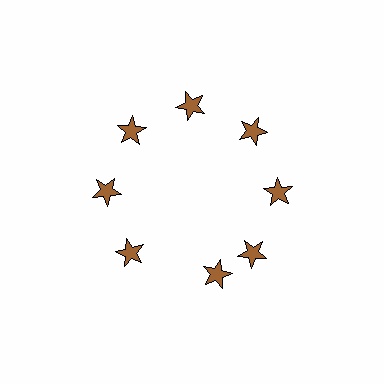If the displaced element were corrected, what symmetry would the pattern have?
It would have 8-fold rotational symmetry — the pattern would map onto itself every 45 degrees.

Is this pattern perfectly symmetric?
No. The 8 brown stars are arranged in a ring, but one element near the 6 o'clock position is rotated out of alignment along the ring, breaking the 8-fold rotational symmetry.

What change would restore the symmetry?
The symmetry would be restored by rotating it back into even spacing with its neighbors so that all 8 stars sit at equal angles and equal distance from the center.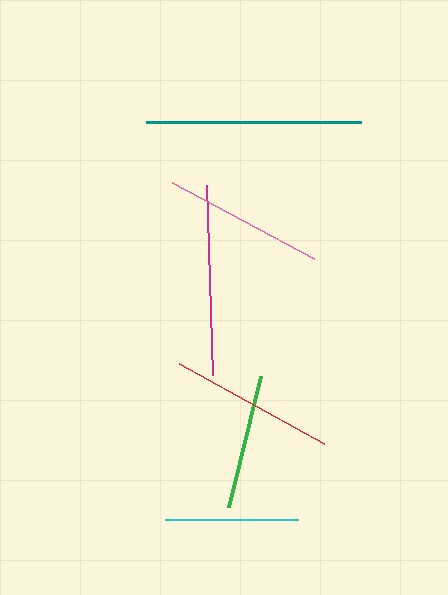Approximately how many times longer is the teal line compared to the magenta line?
The teal line is approximately 1.1 times the length of the magenta line.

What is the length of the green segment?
The green segment is approximately 134 pixels long.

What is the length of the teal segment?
The teal segment is approximately 215 pixels long.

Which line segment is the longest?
The teal line is the longest at approximately 215 pixels.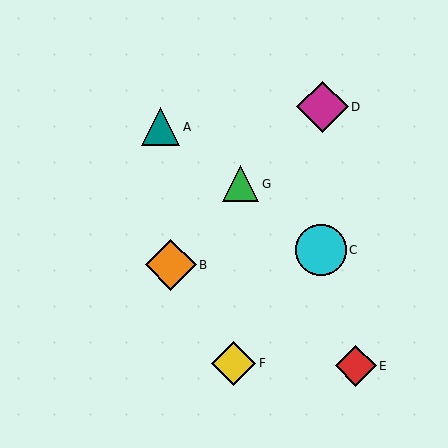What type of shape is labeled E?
Shape E is a red diamond.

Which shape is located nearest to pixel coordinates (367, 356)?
The red diamond (labeled E) at (356, 366) is nearest to that location.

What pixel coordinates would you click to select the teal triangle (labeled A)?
Click at (161, 127) to select the teal triangle A.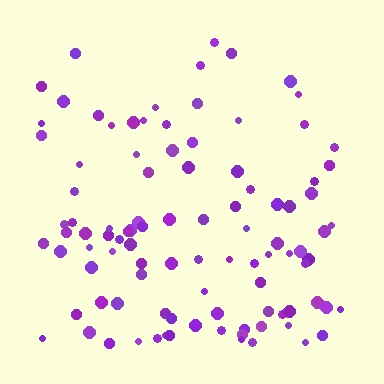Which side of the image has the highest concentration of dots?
The bottom.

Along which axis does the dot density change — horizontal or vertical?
Vertical.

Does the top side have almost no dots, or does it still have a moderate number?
Still a moderate number, just noticeably fewer than the bottom.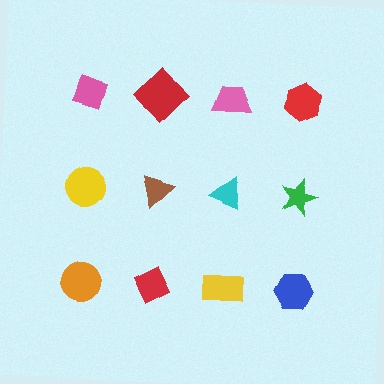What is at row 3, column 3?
A yellow rectangle.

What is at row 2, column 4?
A green star.